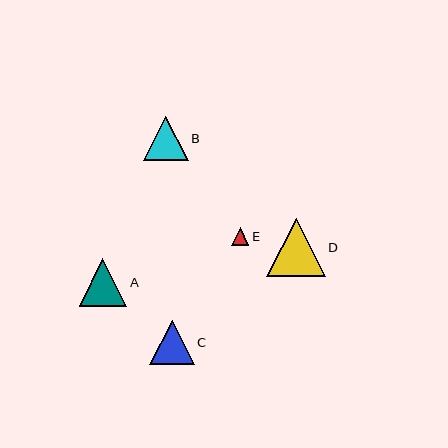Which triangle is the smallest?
Triangle E is the smallest with a size of approximately 17 pixels.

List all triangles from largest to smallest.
From largest to smallest: D, A, C, B, E.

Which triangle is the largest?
Triangle D is the largest with a size of approximately 58 pixels.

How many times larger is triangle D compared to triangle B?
Triangle D is approximately 1.3 times the size of triangle B.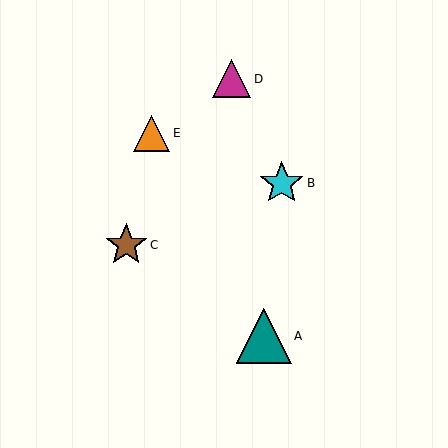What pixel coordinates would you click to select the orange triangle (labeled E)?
Click at (152, 133) to select the orange triangle E.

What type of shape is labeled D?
Shape D is a magenta triangle.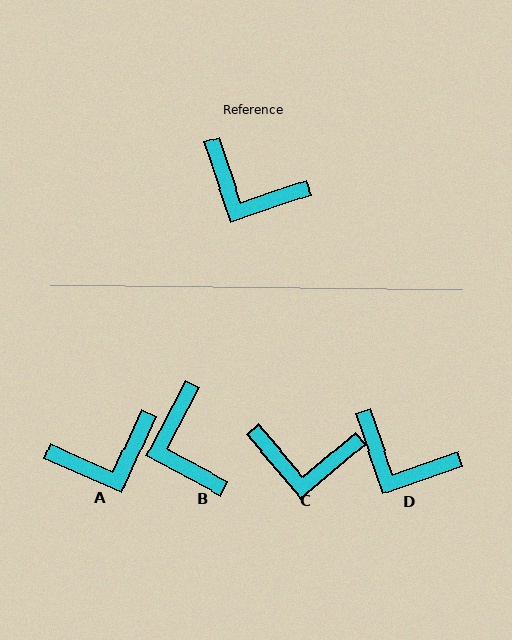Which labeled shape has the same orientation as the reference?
D.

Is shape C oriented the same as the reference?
No, it is off by about 21 degrees.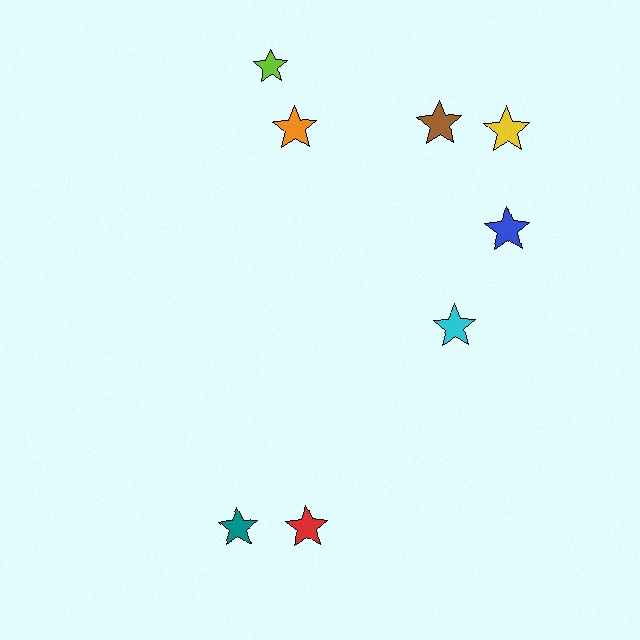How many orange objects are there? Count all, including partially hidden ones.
There is 1 orange object.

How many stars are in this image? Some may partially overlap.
There are 8 stars.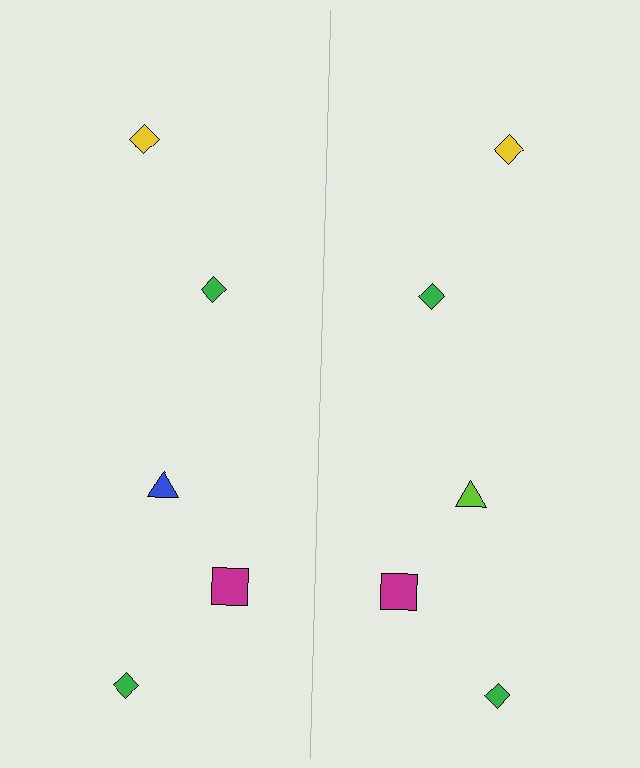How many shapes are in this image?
There are 10 shapes in this image.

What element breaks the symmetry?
The lime triangle on the right side breaks the symmetry — its mirror counterpart is blue.